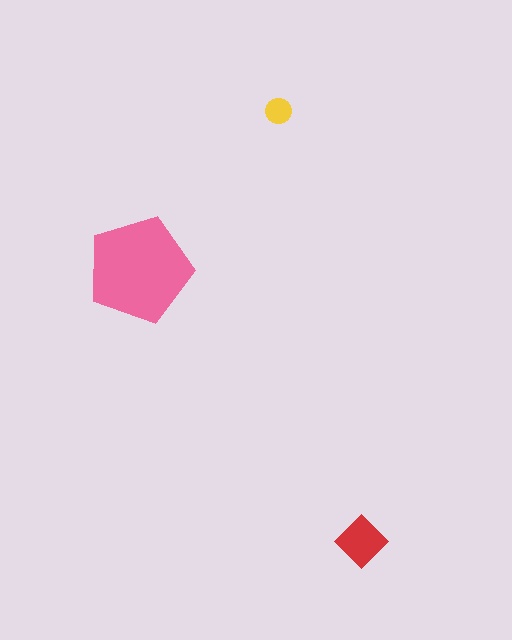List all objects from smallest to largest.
The yellow circle, the red diamond, the pink pentagon.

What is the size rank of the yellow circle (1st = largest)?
3rd.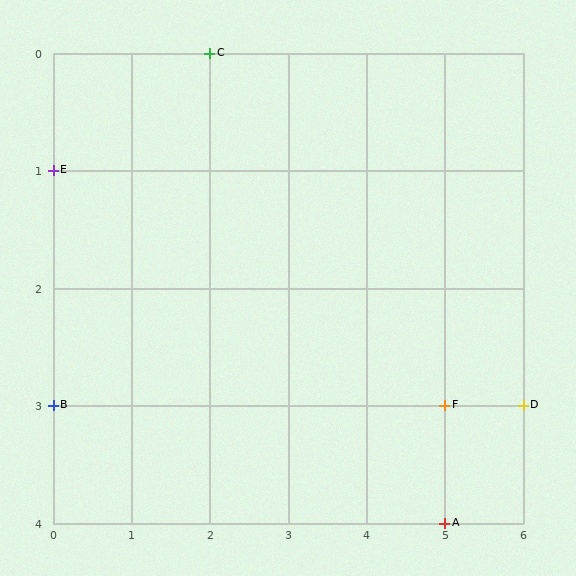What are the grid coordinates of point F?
Point F is at grid coordinates (5, 3).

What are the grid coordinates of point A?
Point A is at grid coordinates (5, 4).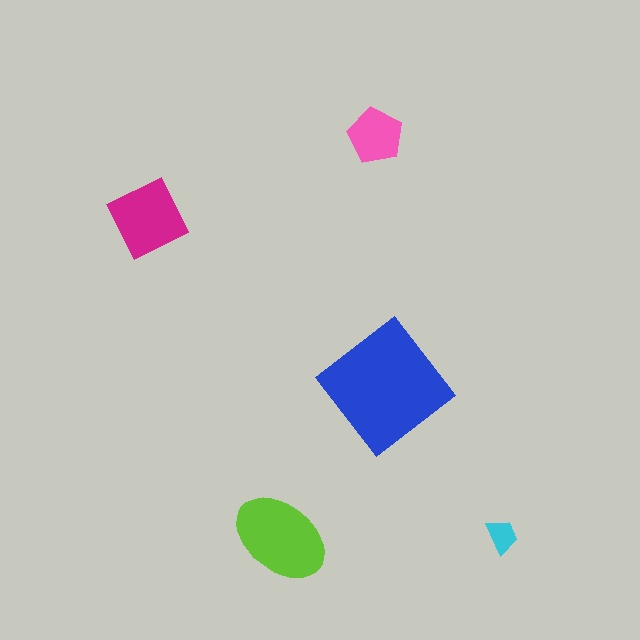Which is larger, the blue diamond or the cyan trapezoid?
The blue diamond.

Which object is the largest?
The blue diamond.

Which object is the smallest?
The cyan trapezoid.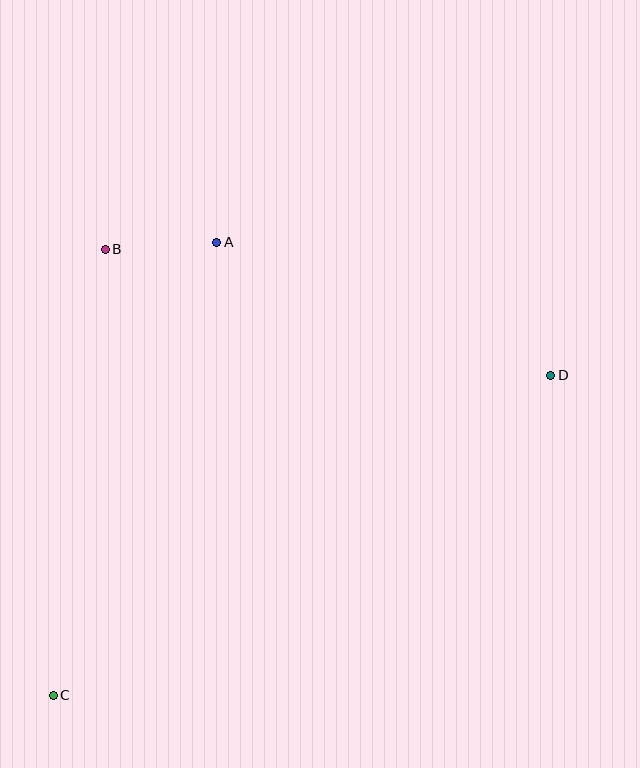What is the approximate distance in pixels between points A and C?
The distance between A and C is approximately 482 pixels.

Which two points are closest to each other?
Points A and B are closest to each other.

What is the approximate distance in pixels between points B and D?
The distance between B and D is approximately 463 pixels.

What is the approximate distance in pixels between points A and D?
The distance between A and D is approximately 359 pixels.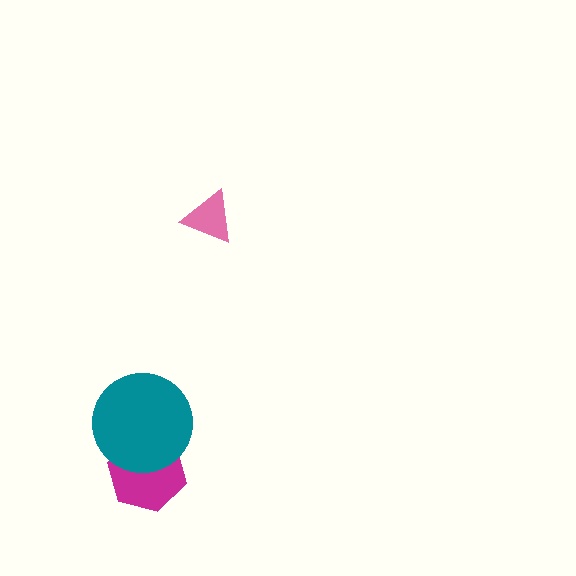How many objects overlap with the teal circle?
1 object overlaps with the teal circle.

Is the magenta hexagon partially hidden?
Yes, it is partially covered by another shape.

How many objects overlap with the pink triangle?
0 objects overlap with the pink triangle.